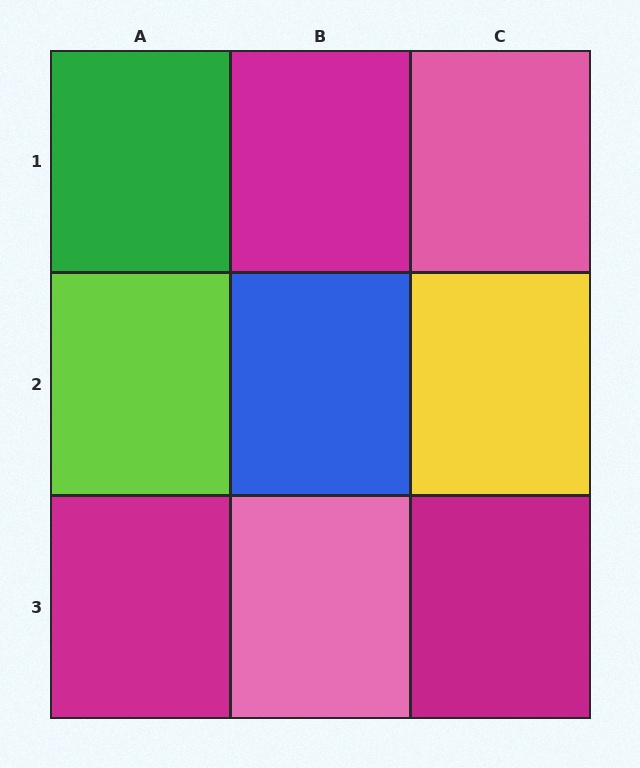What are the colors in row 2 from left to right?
Lime, blue, yellow.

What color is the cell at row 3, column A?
Magenta.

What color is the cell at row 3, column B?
Pink.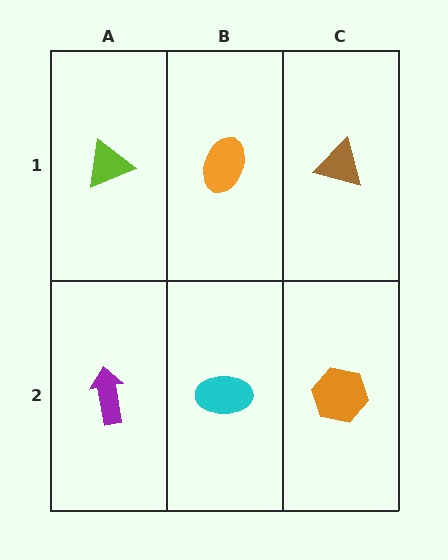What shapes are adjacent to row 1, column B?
A cyan ellipse (row 2, column B), a lime triangle (row 1, column A), a brown triangle (row 1, column C).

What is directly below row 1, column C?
An orange hexagon.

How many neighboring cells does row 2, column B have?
3.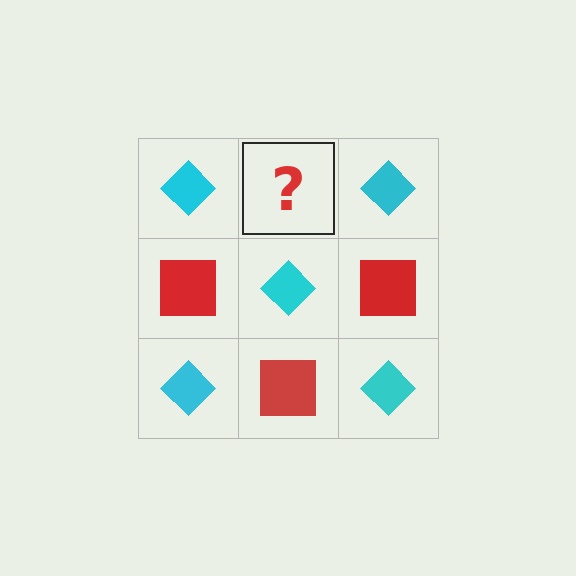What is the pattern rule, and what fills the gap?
The rule is that it alternates cyan diamond and red square in a checkerboard pattern. The gap should be filled with a red square.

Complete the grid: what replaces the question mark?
The question mark should be replaced with a red square.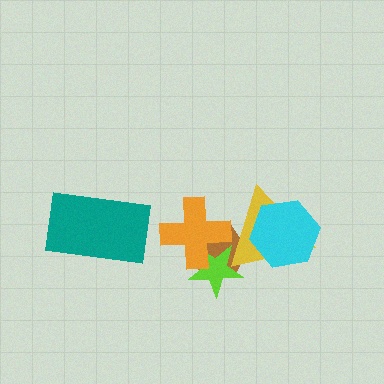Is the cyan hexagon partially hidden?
No, no other shape covers it.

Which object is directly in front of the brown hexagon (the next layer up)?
The yellow triangle is directly in front of the brown hexagon.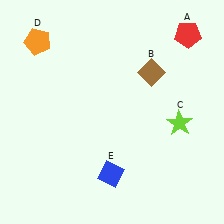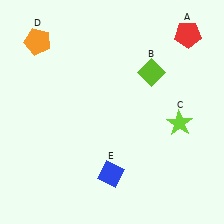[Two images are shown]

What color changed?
The diamond (B) changed from brown in Image 1 to lime in Image 2.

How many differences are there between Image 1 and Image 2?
There is 1 difference between the two images.